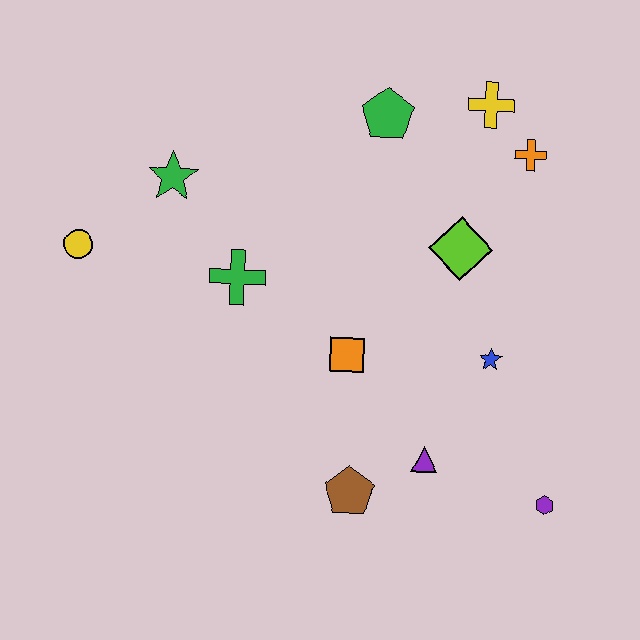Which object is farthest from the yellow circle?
The purple hexagon is farthest from the yellow circle.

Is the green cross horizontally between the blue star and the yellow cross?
No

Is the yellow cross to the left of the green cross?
No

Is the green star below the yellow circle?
No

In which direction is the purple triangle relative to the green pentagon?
The purple triangle is below the green pentagon.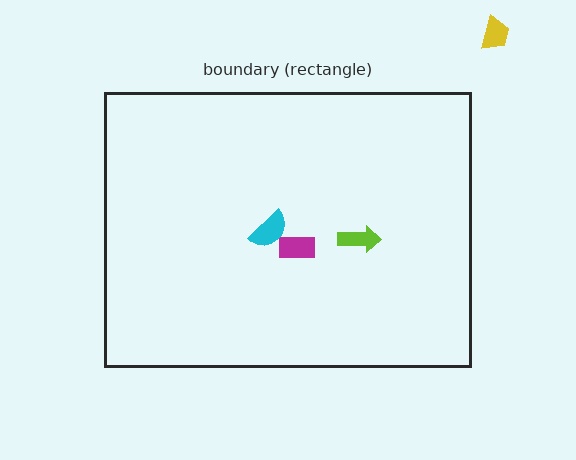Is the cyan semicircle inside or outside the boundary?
Inside.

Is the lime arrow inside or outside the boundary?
Inside.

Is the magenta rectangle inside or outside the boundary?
Inside.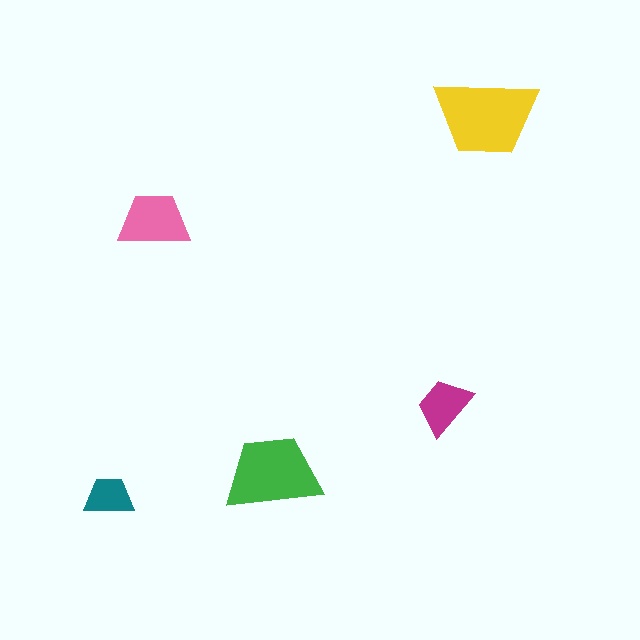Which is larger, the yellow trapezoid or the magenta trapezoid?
The yellow one.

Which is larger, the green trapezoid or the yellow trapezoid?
The yellow one.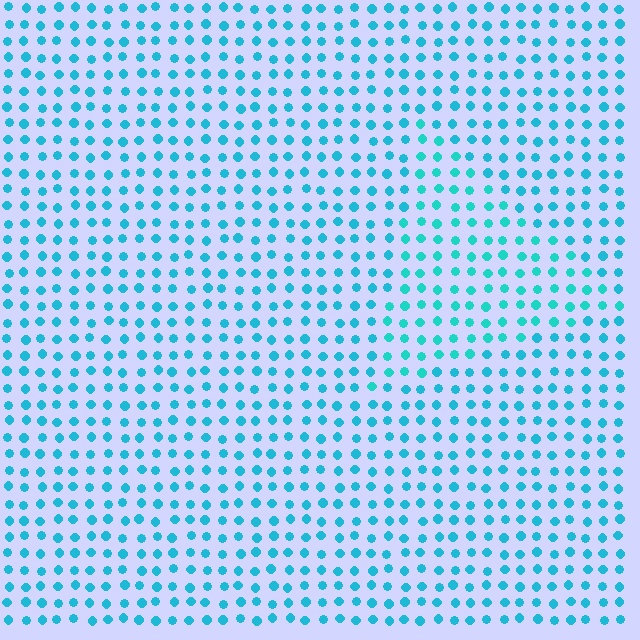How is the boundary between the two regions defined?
The boundary is defined purely by a slight shift in hue (about 15 degrees). Spacing, size, and orientation are identical on both sides.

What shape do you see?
I see a triangle.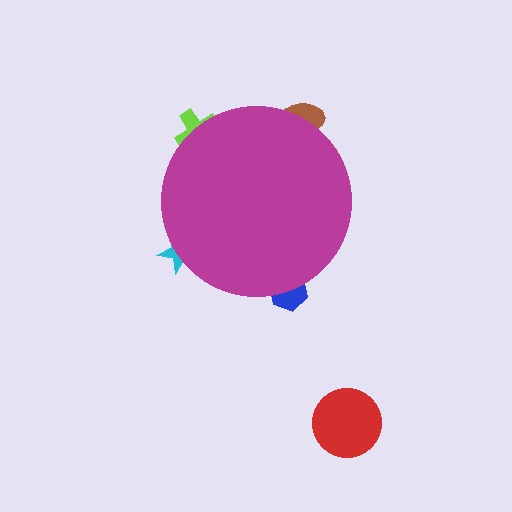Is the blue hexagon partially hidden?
Yes, the blue hexagon is partially hidden behind the magenta circle.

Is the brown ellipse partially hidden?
Yes, the brown ellipse is partially hidden behind the magenta circle.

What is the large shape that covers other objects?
A magenta circle.